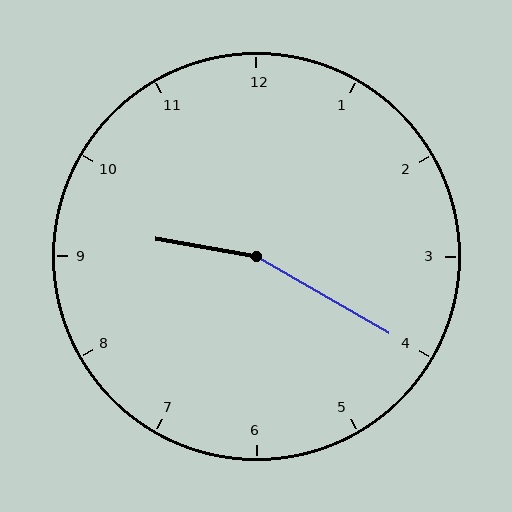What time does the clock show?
9:20.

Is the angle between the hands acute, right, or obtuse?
It is obtuse.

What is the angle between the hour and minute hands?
Approximately 160 degrees.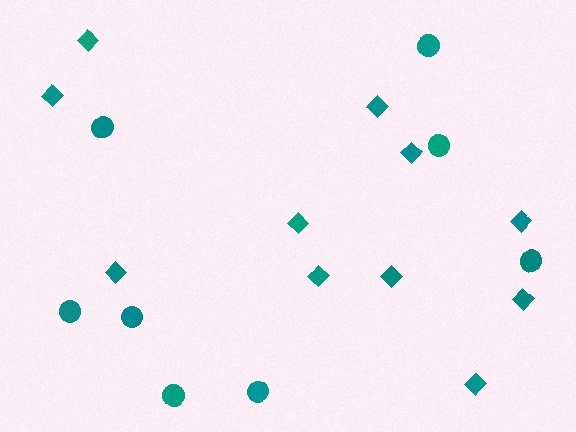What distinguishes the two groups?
There are 2 groups: one group of circles (8) and one group of diamonds (11).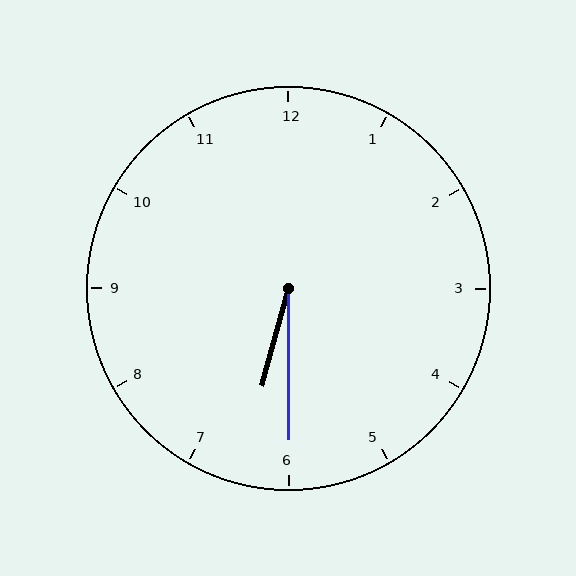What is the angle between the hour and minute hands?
Approximately 15 degrees.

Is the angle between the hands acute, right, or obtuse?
It is acute.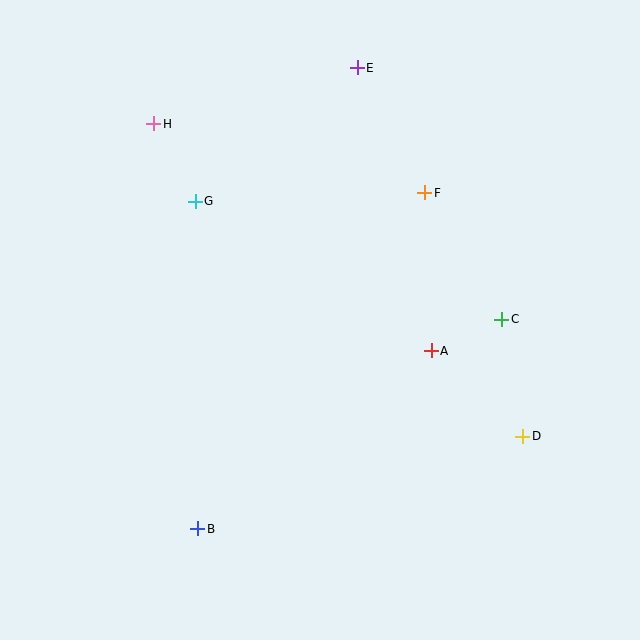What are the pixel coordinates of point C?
Point C is at (502, 319).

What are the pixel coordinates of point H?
Point H is at (154, 124).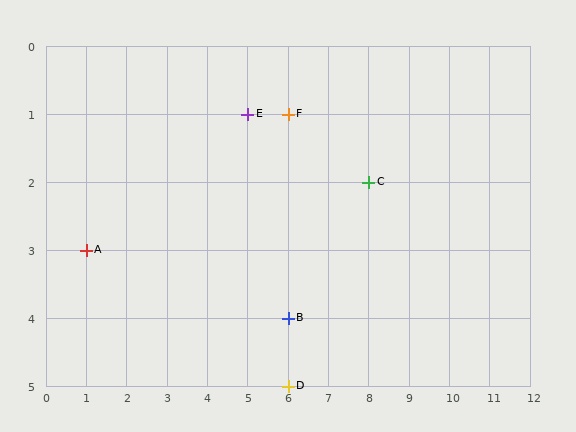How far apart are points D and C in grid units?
Points D and C are 2 columns and 3 rows apart (about 3.6 grid units diagonally).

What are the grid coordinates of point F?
Point F is at grid coordinates (6, 1).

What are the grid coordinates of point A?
Point A is at grid coordinates (1, 3).